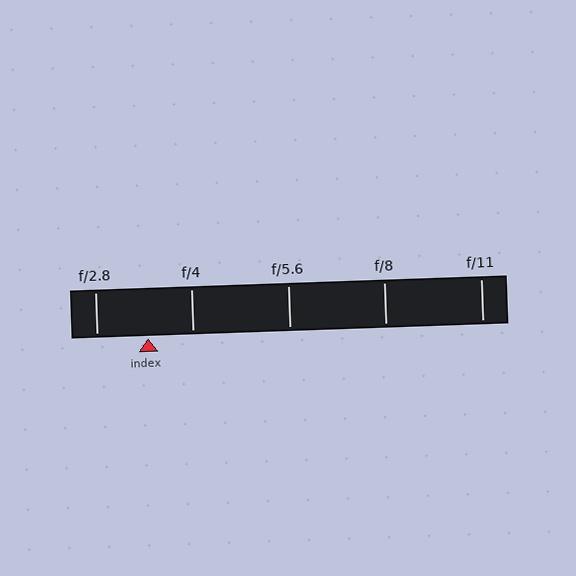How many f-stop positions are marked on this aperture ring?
There are 5 f-stop positions marked.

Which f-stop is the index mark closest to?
The index mark is closest to f/4.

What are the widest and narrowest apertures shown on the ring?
The widest aperture shown is f/2.8 and the narrowest is f/11.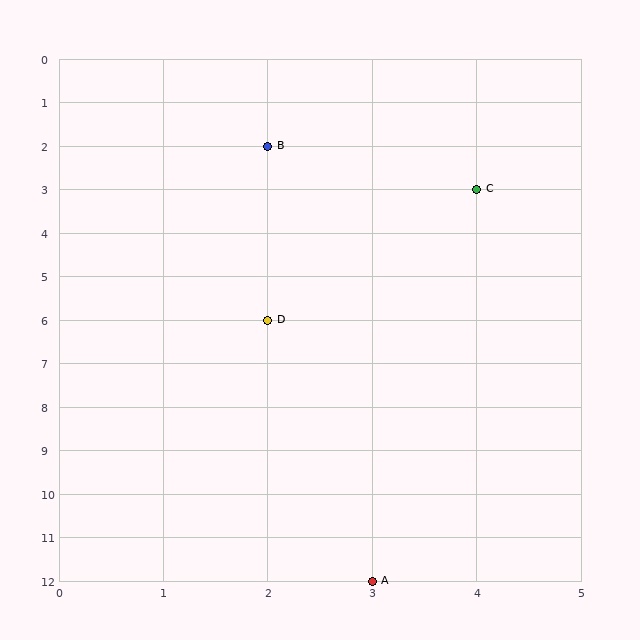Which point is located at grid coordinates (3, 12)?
Point A is at (3, 12).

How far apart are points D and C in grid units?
Points D and C are 2 columns and 3 rows apart (about 3.6 grid units diagonally).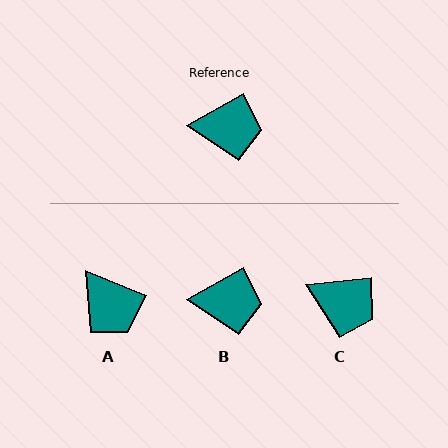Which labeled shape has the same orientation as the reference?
B.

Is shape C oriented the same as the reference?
No, it is off by about 24 degrees.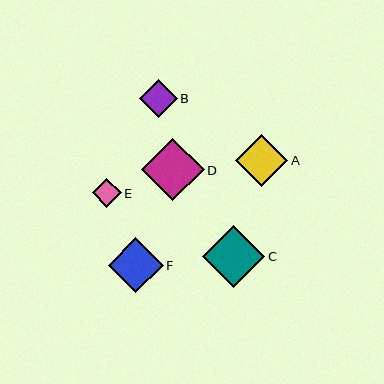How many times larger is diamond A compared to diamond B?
Diamond A is approximately 1.4 times the size of diamond B.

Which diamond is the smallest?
Diamond E is the smallest with a size of approximately 29 pixels.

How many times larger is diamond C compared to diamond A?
Diamond C is approximately 1.2 times the size of diamond A.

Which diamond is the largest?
Diamond D is the largest with a size of approximately 63 pixels.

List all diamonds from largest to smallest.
From largest to smallest: D, C, F, A, B, E.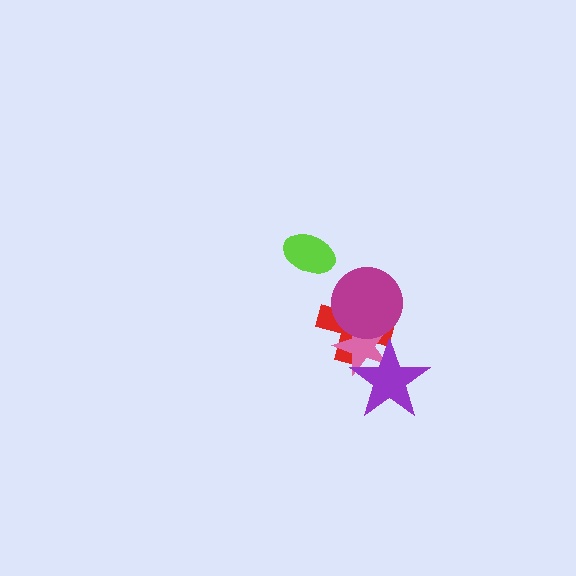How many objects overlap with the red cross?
3 objects overlap with the red cross.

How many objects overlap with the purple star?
2 objects overlap with the purple star.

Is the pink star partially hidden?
Yes, it is partially covered by another shape.